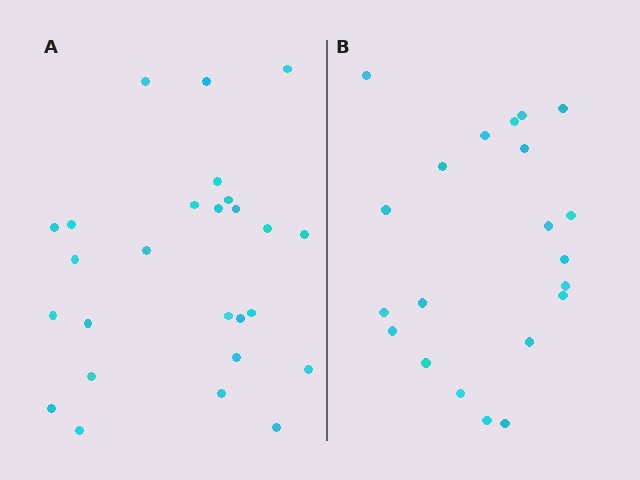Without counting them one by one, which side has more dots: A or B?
Region A (the left region) has more dots.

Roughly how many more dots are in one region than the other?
Region A has about 5 more dots than region B.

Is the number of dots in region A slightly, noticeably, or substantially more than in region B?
Region A has only slightly more — the two regions are fairly close. The ratio is roughly 1.2 to 1.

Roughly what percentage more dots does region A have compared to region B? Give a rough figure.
About 25% more.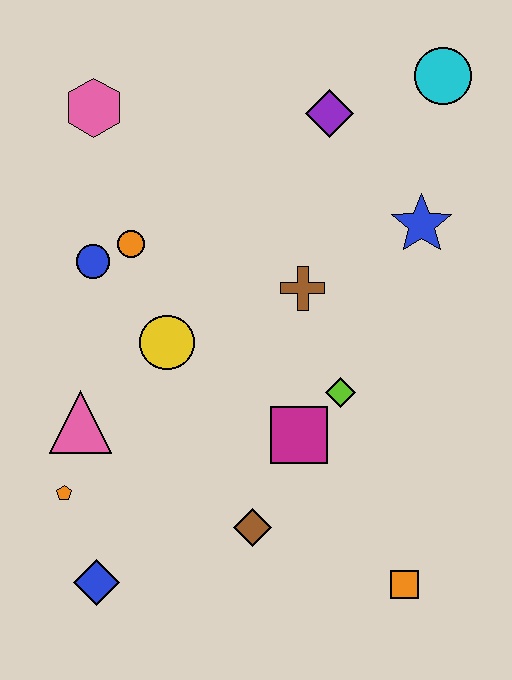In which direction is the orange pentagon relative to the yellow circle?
The orange pentagon is below the yellow circle.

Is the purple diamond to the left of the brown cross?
No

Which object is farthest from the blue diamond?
The cyan circle is farthest from the blue diamond.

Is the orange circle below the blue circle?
No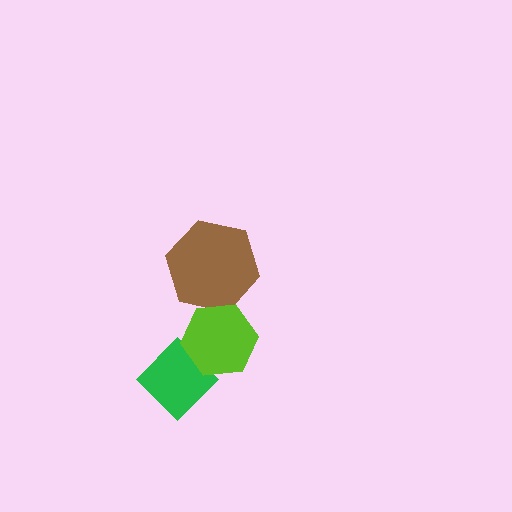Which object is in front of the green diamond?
The lime hexagon is in front of the green diamond.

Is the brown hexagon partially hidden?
Yes, it is partially covered by another shape.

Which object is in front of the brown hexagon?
The lime hexagon is in front of the brown hexagon.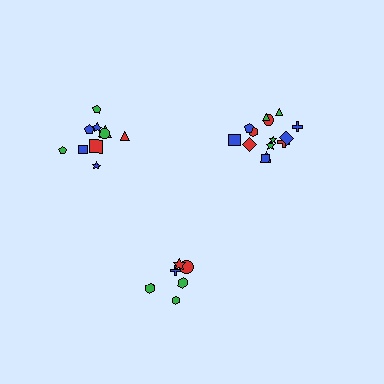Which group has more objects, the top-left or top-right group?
The top-right group.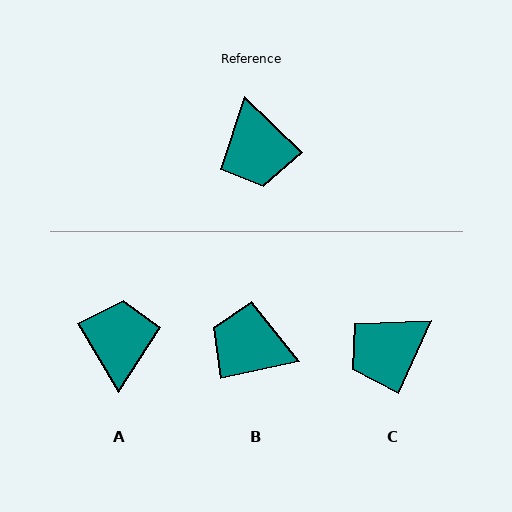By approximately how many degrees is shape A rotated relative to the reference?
Approximately 165 degrees counter-clockwise.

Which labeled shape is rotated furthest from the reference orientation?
A, about 165 degrees away.